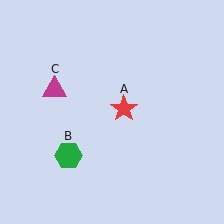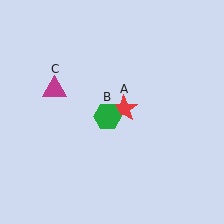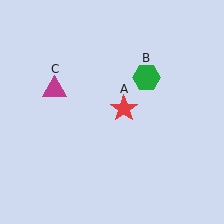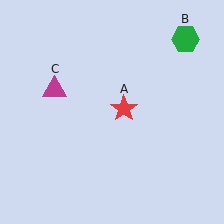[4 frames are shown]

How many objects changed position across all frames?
1 object changed position: green hexagon (object B).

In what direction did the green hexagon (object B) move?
The green hexagon (object B) moved up and to the right.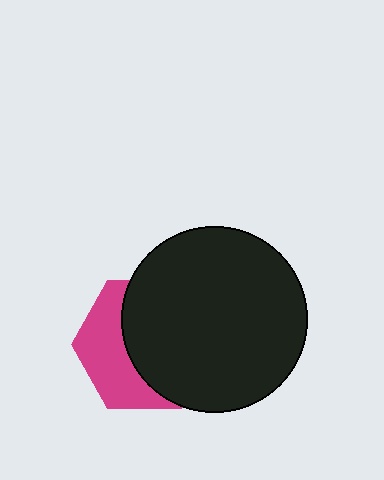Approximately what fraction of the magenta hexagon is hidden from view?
Roughly 59% of the magenta hexagon is hidden behind the black circle.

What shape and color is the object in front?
The object in front is a black circle.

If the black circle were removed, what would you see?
You would see the complete magenta hexagon.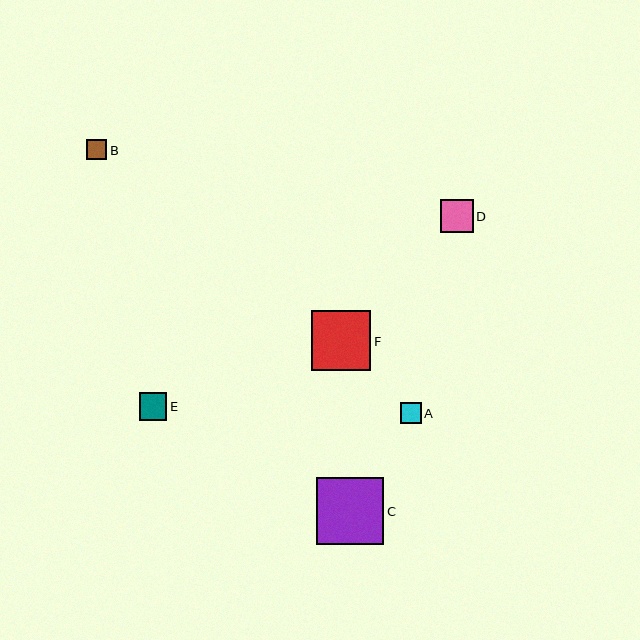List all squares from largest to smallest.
From largest to smallest: C, F, D, E, A, B.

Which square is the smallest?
Square B is the smallest with a size of approximately 20 pixels.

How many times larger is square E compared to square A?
Square E is approximately 1.3 times the size of square A.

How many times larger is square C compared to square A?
Square C is approximately 3.2 times the size of square A.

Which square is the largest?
Square C is the largest with a size of approximately 68 pixels.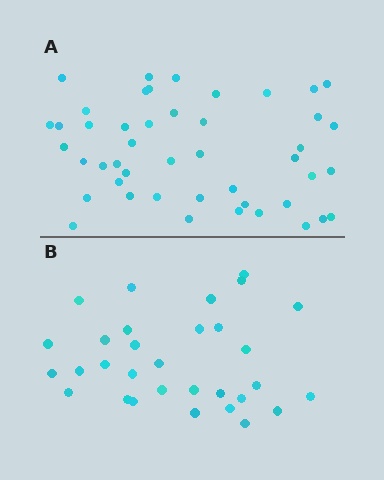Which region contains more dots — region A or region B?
Region A (the top region) has more dots.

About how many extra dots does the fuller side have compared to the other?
Region A has approximately 15 more dots than region B.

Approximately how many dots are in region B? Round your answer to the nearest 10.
About 30 dots. (The exact count is 31, which rounds to 30.)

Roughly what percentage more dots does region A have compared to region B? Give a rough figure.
About 50% more.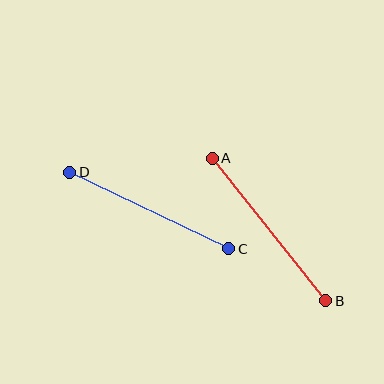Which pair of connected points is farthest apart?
Points A and B are farthest apart.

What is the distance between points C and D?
The distance is approximately 176 pixels.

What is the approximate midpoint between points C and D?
The midpoint is at approximately (149, 210) pixels.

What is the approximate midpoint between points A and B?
The midpoint is at approximately (269, 229) pixels.